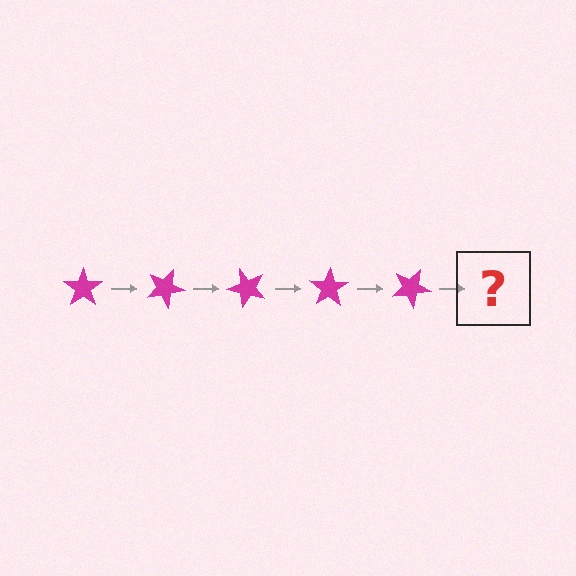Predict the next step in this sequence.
The next step is a magenta star rotated 125 degrees.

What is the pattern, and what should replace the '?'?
The pattern is that the star rotates 25 degrees each step. The '?' should be a magenta star rotated 125 degrees.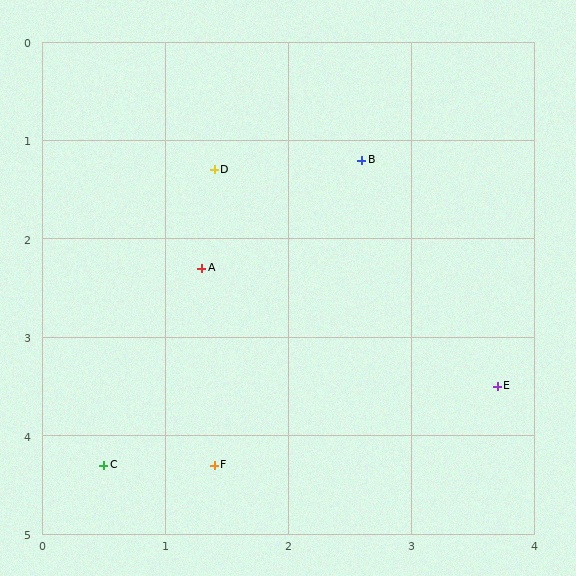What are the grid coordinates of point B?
Point B is at approximately (2.6, 1.2).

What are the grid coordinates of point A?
Point A is at approximately (1.3, 2.3).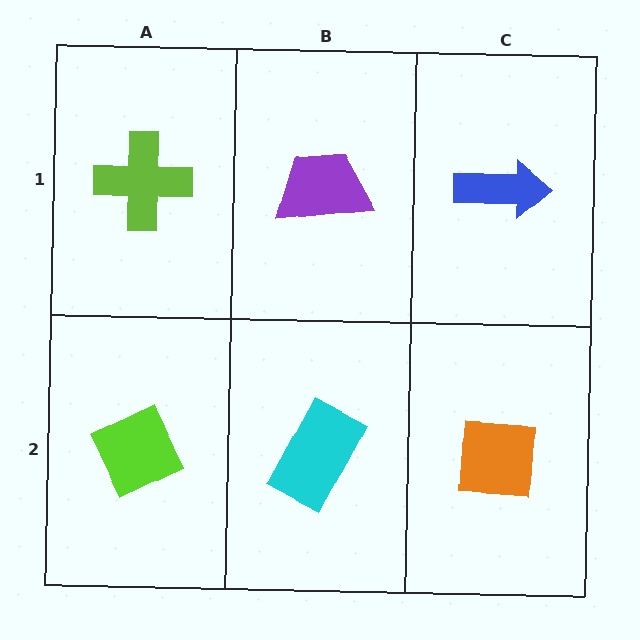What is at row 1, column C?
A blue arrow.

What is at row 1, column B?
A purple trapezoid.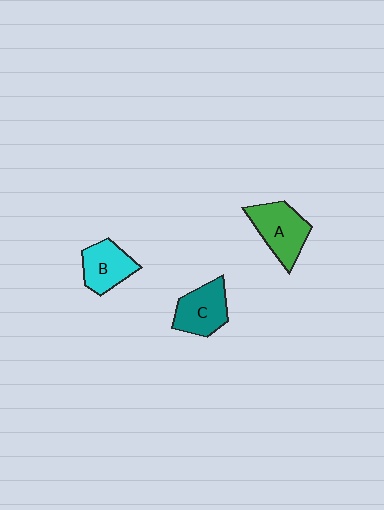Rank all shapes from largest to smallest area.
From largest to smallest: A (green), C (teal), B (cyan).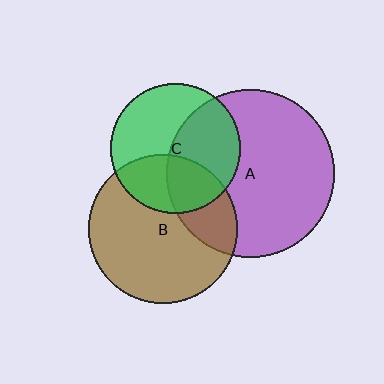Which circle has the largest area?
Circle A (purple).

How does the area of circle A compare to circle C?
Approximately 1.7 times.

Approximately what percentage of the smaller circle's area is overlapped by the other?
Approximately 35%.